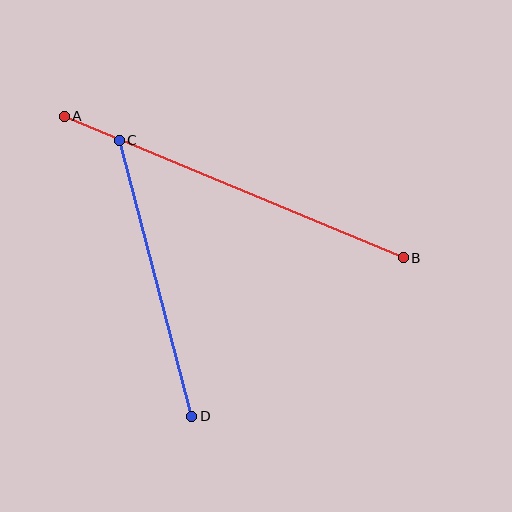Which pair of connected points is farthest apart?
Points A and B are farthest apart.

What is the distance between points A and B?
The distance is approximately 367 pixels.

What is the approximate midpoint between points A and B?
The midpoint is at approximately (234, 187) pixels.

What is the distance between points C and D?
The distance is approximately 286 pixels.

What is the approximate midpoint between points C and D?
The midpoint is at approximately (155, 278) pixels.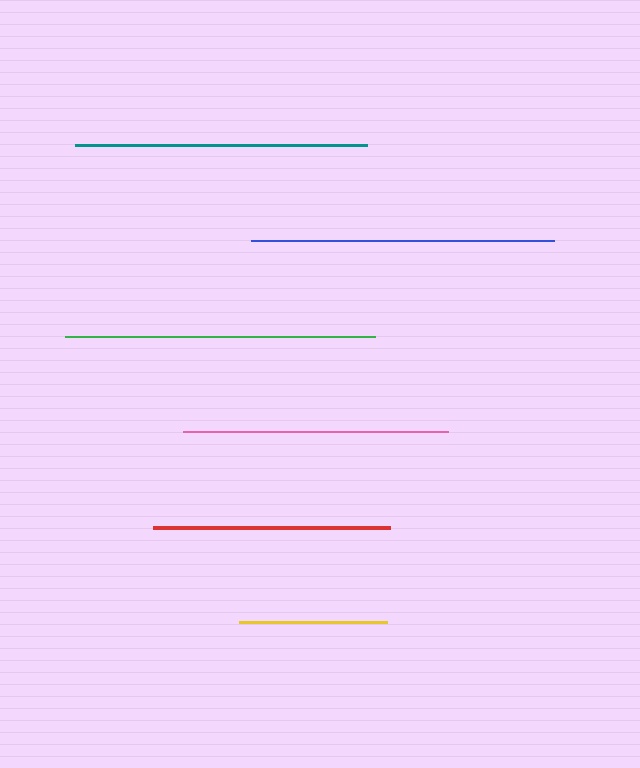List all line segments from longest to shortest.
From longest to shortest: green, blue, teal, pink, red, yellow.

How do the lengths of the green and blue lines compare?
The green and blue lines are approximately the same length.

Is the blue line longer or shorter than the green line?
The green line is longer than the blue line.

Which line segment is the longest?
The green line is the longest at approximately 311 pixels.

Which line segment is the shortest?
The yellow line is the shortest at approximately 148 pixels.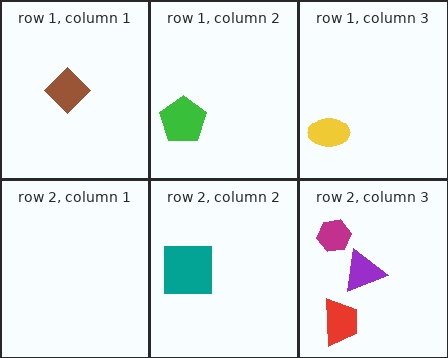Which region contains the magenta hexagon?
The row 2, column 3 region.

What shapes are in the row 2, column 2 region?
The teal square.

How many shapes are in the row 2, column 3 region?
3.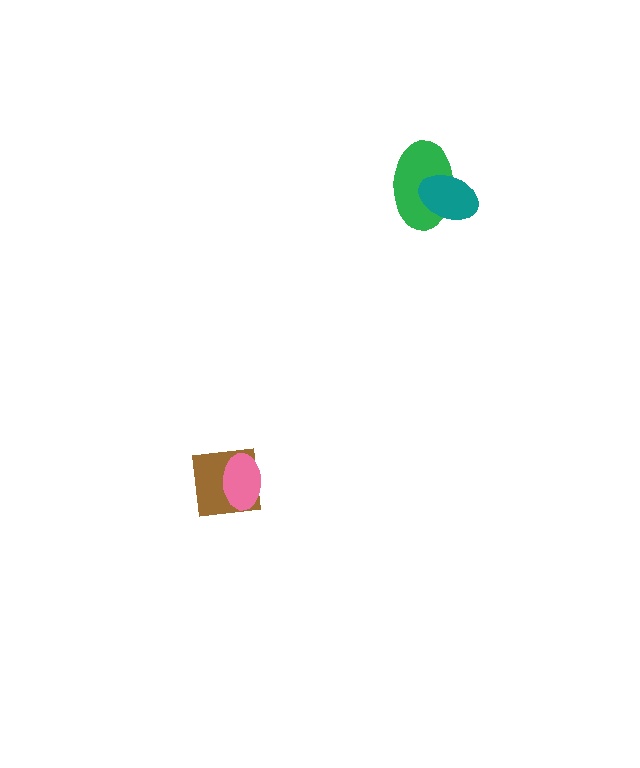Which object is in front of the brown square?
The pink ellipse is in front of the brown square.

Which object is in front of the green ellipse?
The teal ellipse is in front of the green ellipse.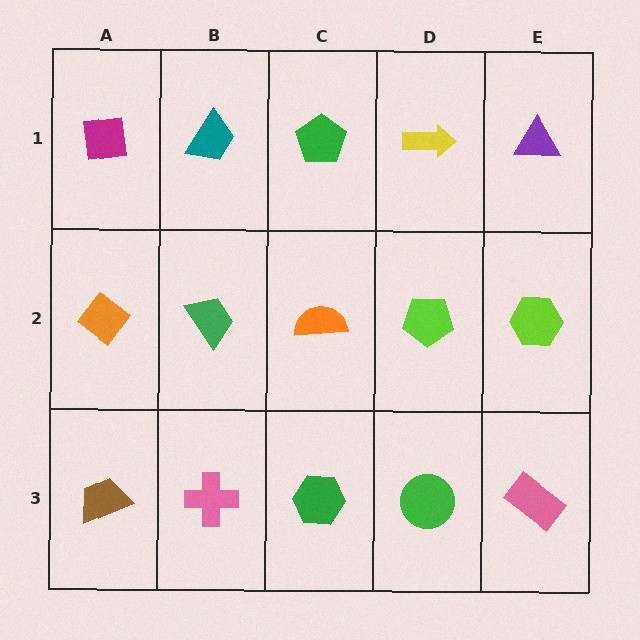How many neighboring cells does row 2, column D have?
4.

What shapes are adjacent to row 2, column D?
A yellow arrow (row 1, column D), a green circle (row 3, column D), an orange semicircle (row 2, column C), a lime hexagon (row 2, column E).